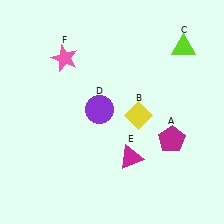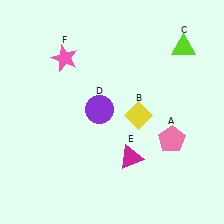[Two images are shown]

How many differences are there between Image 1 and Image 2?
There is 1 difference between the two images.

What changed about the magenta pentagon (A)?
In Image 1, A is magenta. In Image 2, it changed to pink.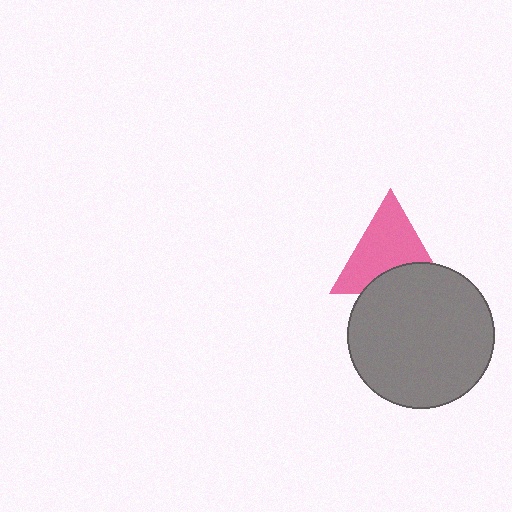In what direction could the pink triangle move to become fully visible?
The pink triangle could move up. That would shift it out from behind the gray circle entirely.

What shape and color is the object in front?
The object in front is a gray circle.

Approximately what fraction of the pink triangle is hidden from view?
Roughly 31% of the pink triangle is hidden behind the gray circle.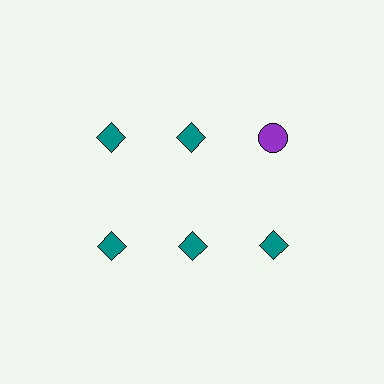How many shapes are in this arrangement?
There are 6 shapes arranged in a grid pattern.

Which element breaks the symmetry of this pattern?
The purple circle in the top row, center column breaks the symmetry. All other shapes are teal diamonds.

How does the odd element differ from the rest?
It differs in both color (purple instead of teal) and shape (circle instead of diamond).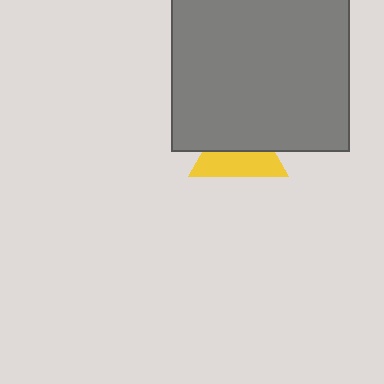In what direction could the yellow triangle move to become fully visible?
The yellow triangle could move down. That would shift it out from behind the gray square entirely.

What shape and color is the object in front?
The object in front is a gray square.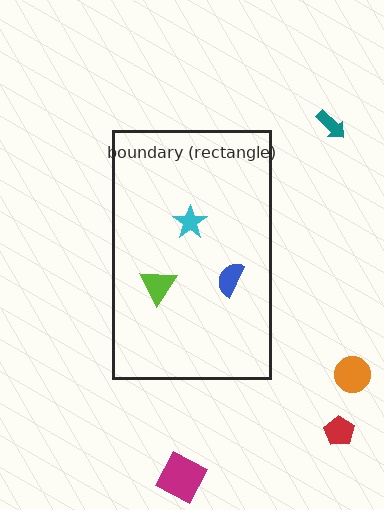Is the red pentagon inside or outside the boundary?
Outside.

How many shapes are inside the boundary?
3 inside, 4 outside.